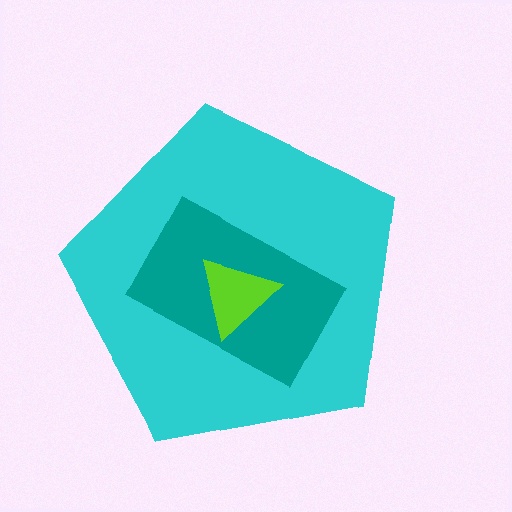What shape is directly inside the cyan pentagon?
The teal rectangle.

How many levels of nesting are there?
3.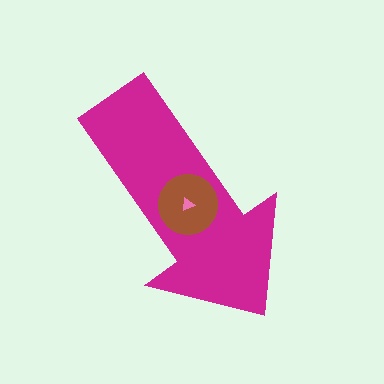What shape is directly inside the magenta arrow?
The brown circle.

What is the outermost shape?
The magenta arrow.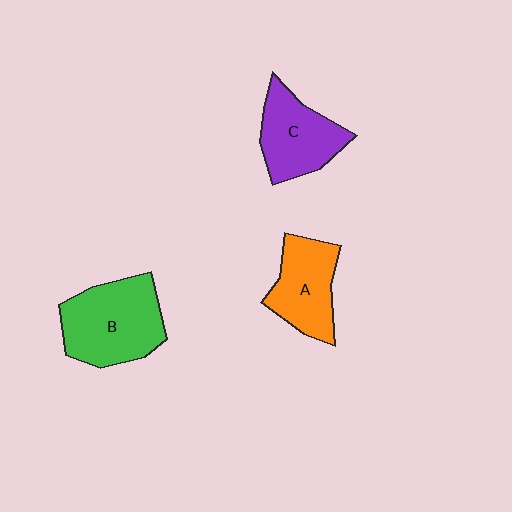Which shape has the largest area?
Shape B (green).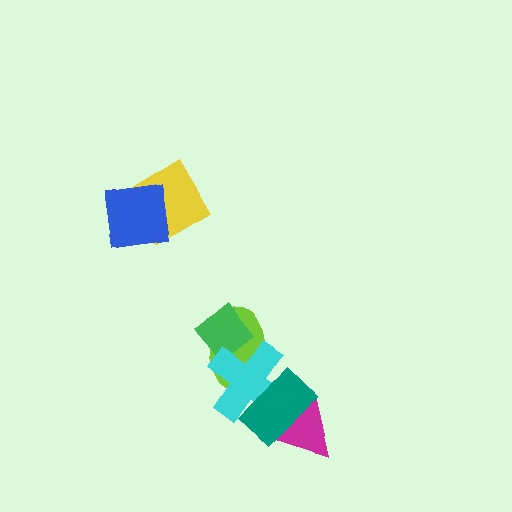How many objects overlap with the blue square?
1 object overlaps with the blue square.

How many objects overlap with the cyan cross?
3 objects overlap with the cyan cross.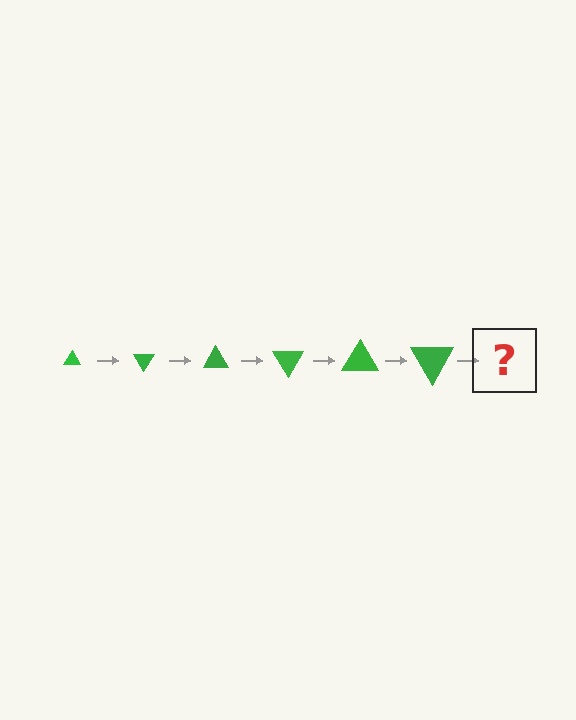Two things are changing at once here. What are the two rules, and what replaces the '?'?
The two rules are that the triangle grows larger each step and it rotates 60 degrees each step. The '?' should be a triangle, larger than the previous one and rotated 360 degrees from the start.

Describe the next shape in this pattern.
It should be a triangle, larger than the previous one and rotated 360 degrees from the start.